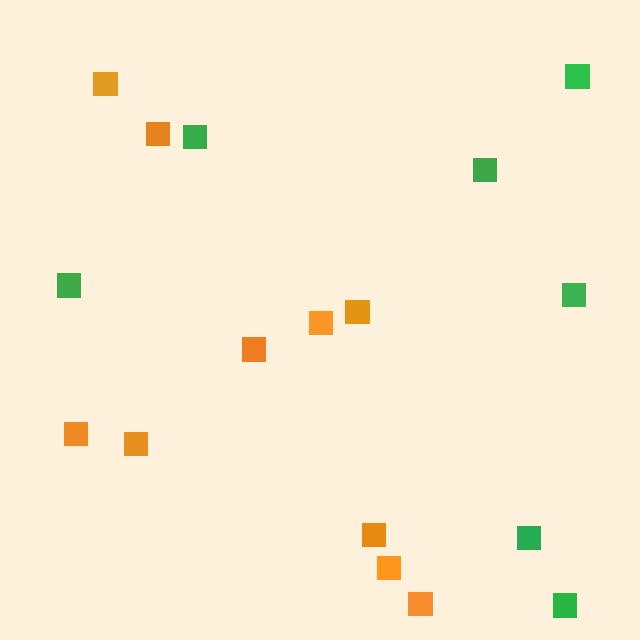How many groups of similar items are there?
There are 2 groups: one group of orange squares (10) and one group of green squares (7).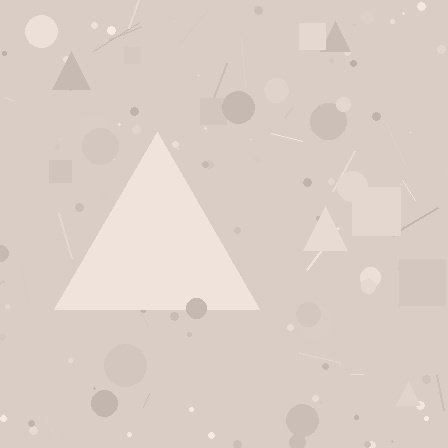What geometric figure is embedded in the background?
A triangle is embedded in the background.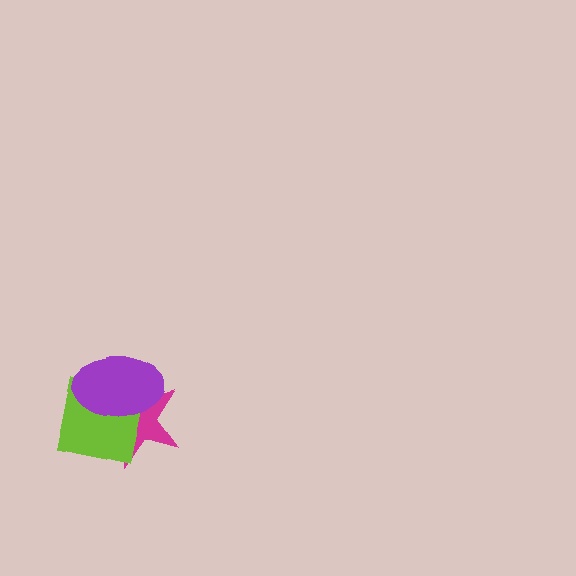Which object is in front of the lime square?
The purple ellipse is in front of the lime square.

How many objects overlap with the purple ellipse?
2 objects overlap with the purple ellipse.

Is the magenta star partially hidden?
Yes, it is partially covered by another shape.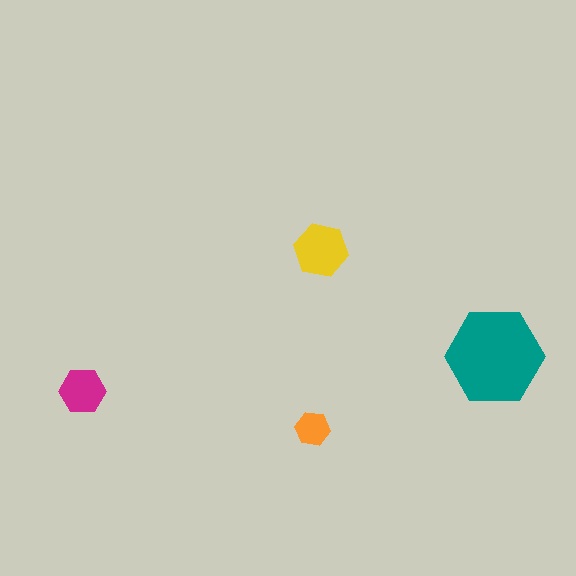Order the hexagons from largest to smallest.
the teal one, the yellow one, the magenta one, the orange one.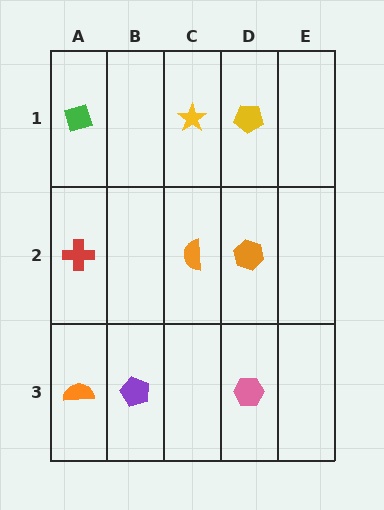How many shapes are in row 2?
3 shapes.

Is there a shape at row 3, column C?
No, that cell is empty.